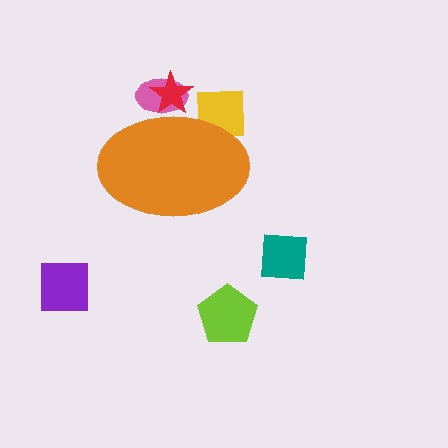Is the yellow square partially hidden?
Yes, the yellow square is partially hidden behind the orange ellipse.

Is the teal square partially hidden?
No, the teal square is fully visible.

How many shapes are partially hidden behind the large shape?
3 shapes are partially hidden.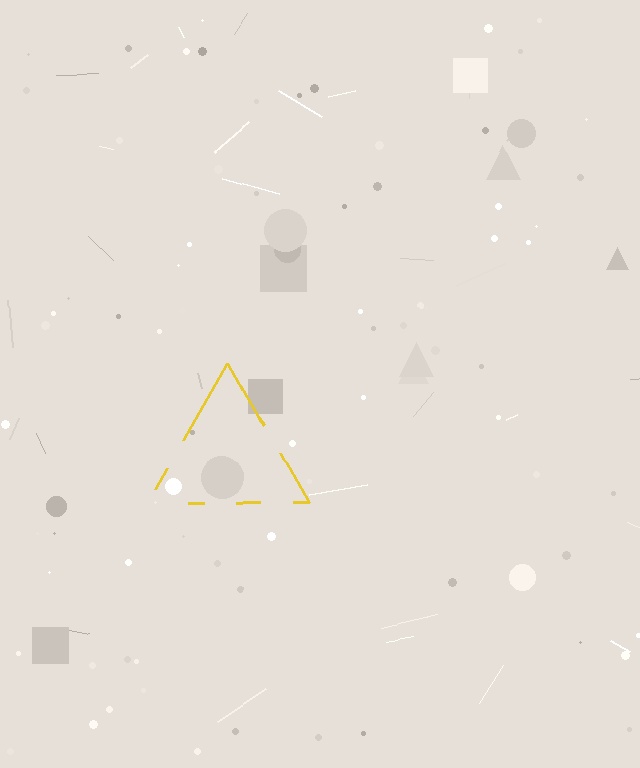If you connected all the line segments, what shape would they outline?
They would outline a triangle.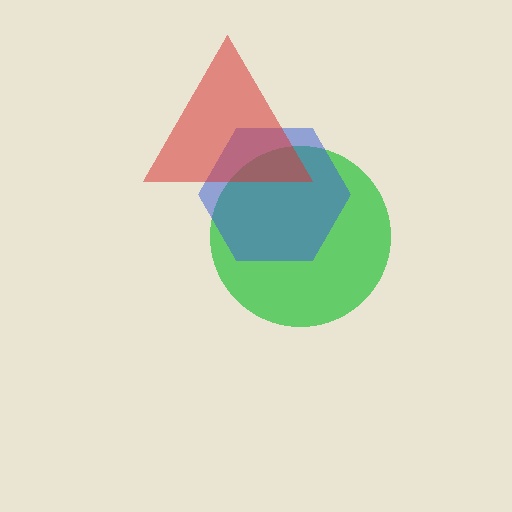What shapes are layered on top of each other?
The layered shapes are: a green circle, a blue hexagon, a red triangle.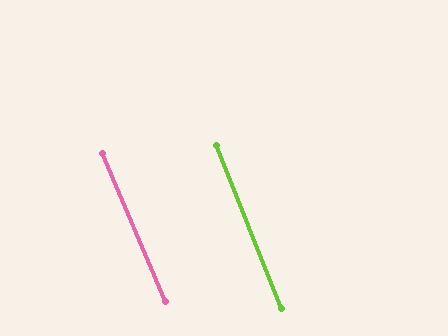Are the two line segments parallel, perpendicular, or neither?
Parallel — their directions differ by only 1.3°.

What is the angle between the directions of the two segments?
Approximately 1 degree.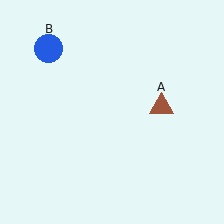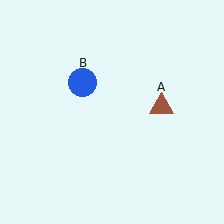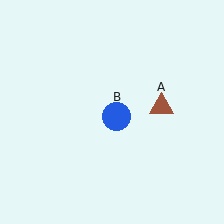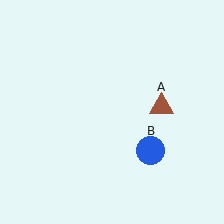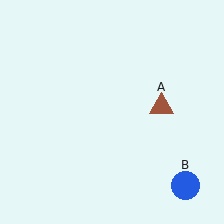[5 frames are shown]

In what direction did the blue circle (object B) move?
The blue circle (object B) moved down and to the right.